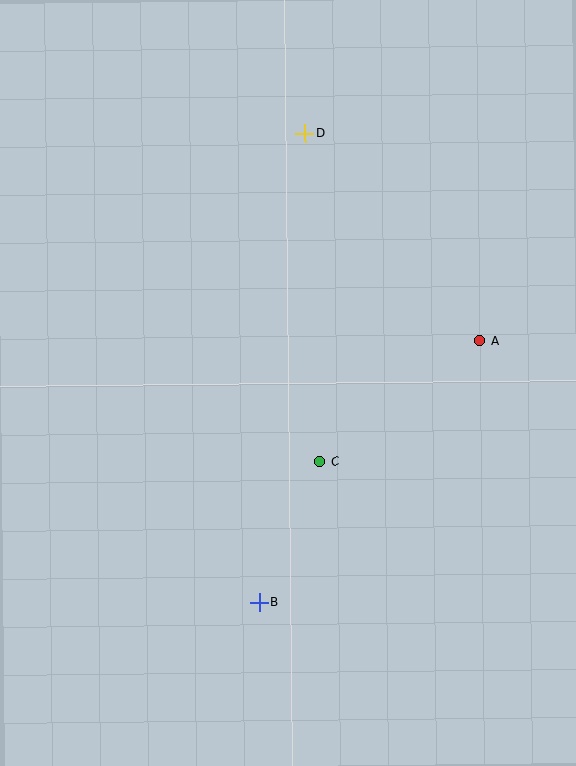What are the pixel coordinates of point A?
Point A is at (479, 341).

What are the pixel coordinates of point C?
Point C is at (320, 461).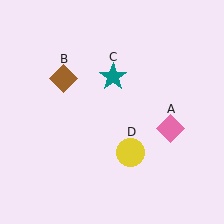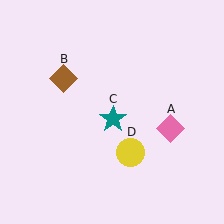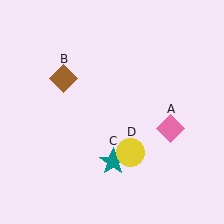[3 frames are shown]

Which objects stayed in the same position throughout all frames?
Pink diamond (object A) and brown diamond (object B) and yellow circle (object D) remained stationary.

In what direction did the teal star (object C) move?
The teal star (object C) moved down.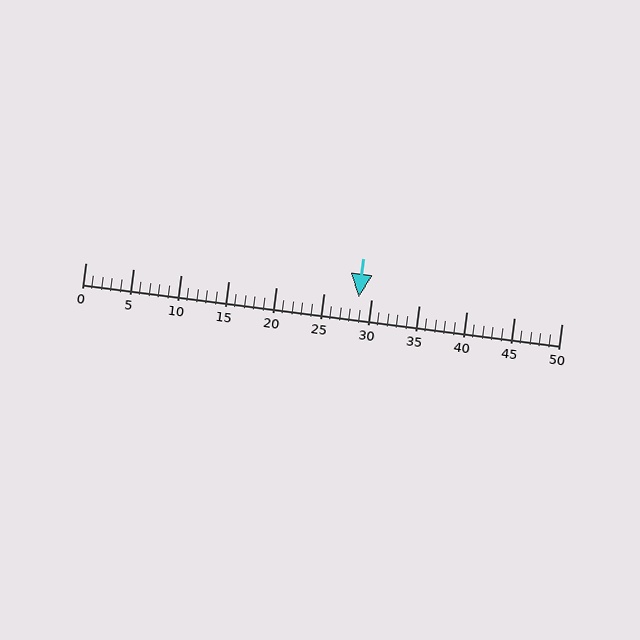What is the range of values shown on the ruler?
The ruler shows values from 0 to 50.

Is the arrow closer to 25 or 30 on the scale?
The arrow is closer to 30.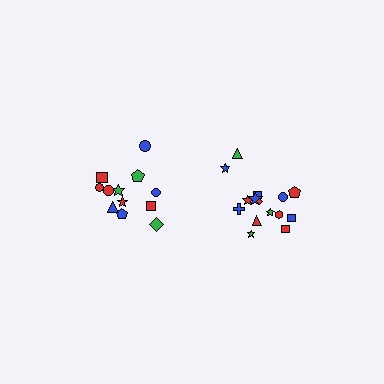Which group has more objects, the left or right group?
The right group.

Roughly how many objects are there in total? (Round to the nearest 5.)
Roughly 25 objects in total.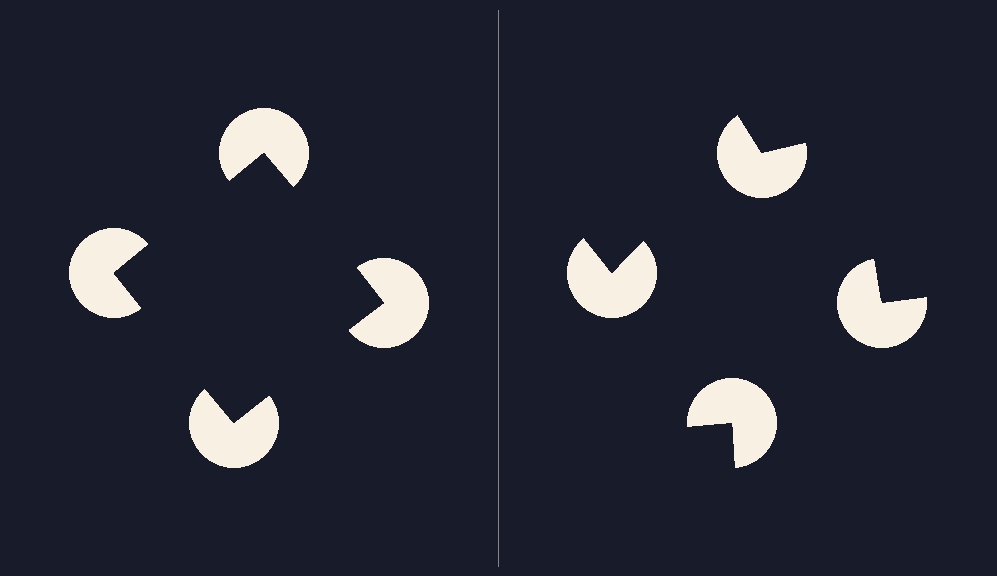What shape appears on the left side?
An illusory square.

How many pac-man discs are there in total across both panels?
8 — 4 on each side.